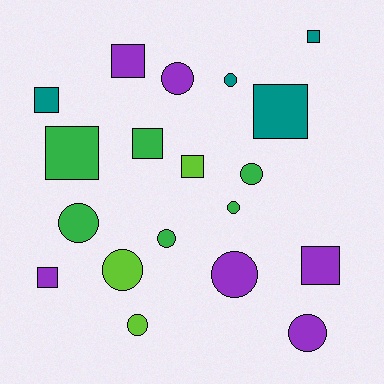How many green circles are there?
There are 4 green circles.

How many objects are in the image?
There are 19 objects.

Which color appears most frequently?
Purple, with 6 objects.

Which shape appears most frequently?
Circle, with 10 objects.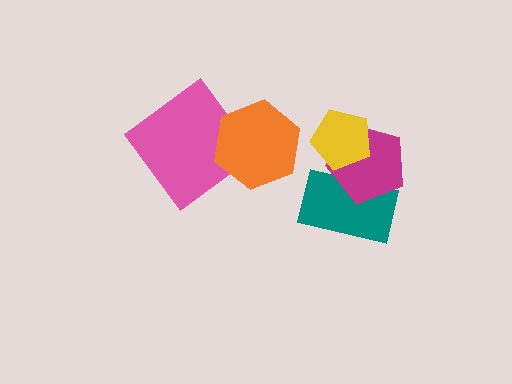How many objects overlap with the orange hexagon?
1 object overlaps with the orange hexagon.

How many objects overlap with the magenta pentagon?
2 objects overlap with the magenta pentagon.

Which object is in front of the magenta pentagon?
The yellow pentagon is in front of the magenta pentagon.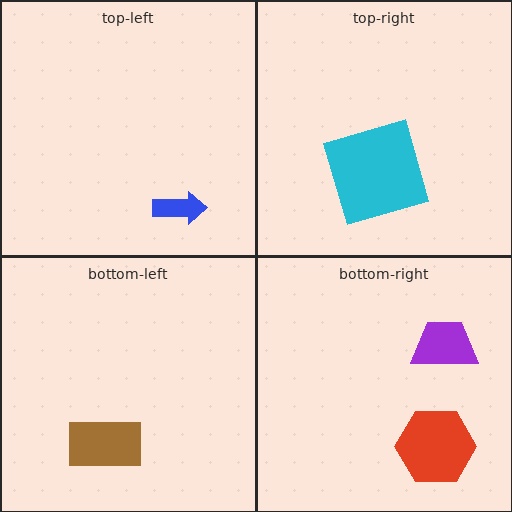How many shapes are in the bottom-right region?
2.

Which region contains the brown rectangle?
The bottom-left region.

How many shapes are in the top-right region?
1.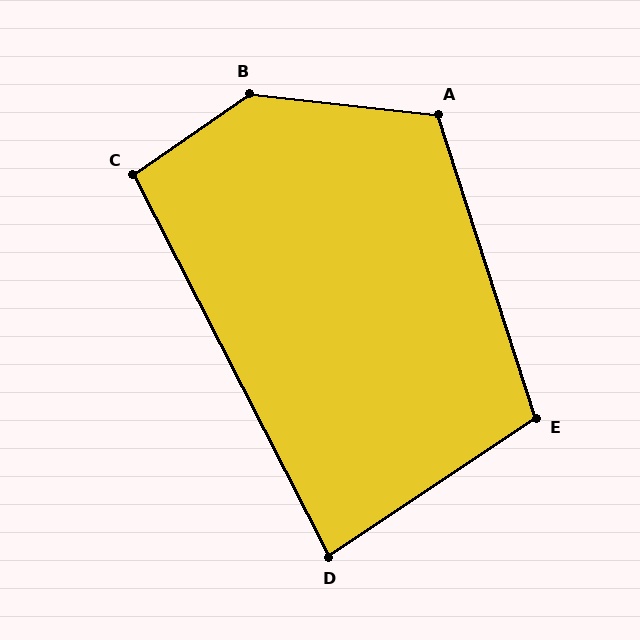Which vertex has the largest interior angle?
B, at approximately 139 degrees.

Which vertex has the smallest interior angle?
D, at approximately 83 degrees.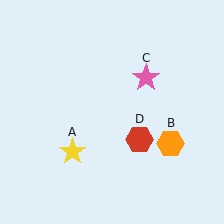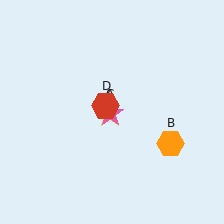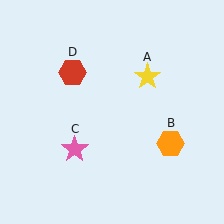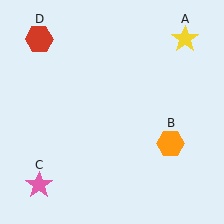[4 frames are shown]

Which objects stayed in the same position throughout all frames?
Orange hexagon (object B) remained stationary.